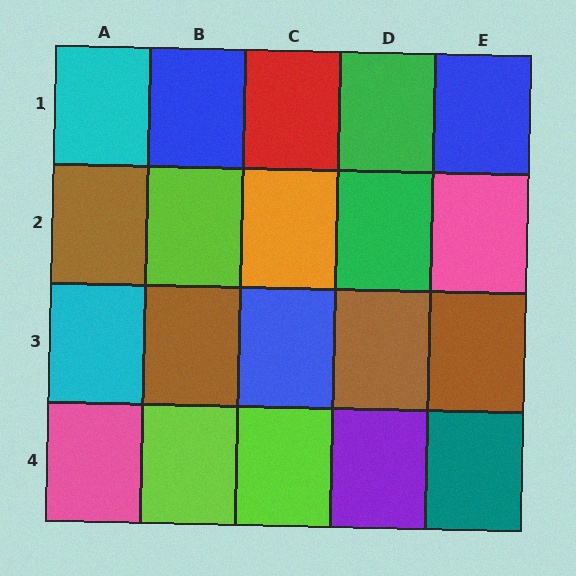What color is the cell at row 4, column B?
Lime.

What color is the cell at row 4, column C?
Lime.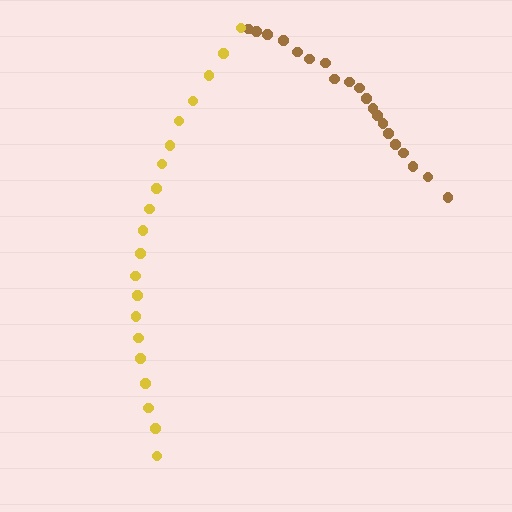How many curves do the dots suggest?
There are 2 distinct paths.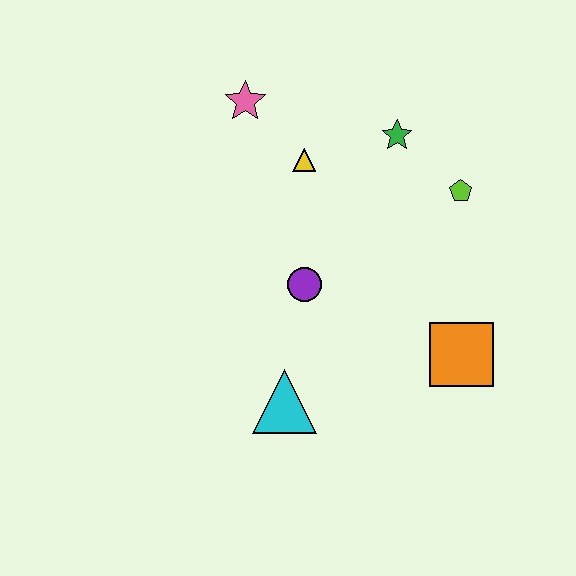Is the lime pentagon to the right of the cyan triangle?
Yes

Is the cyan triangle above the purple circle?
No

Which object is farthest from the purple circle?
The pink star is farthest from the purple circle.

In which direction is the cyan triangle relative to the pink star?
The cyan triangle is below the pink star.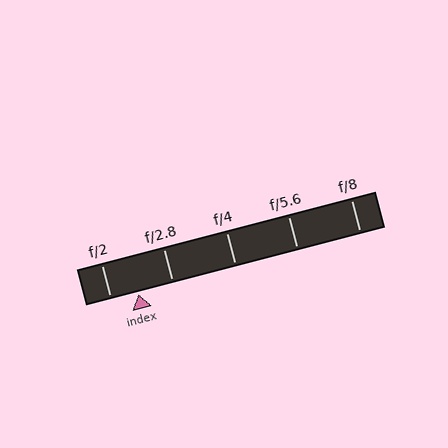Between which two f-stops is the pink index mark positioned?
The index mark is between f/2 and f/2.8.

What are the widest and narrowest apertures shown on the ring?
The widest aperture shown is f/2 and the narrowest is f/8.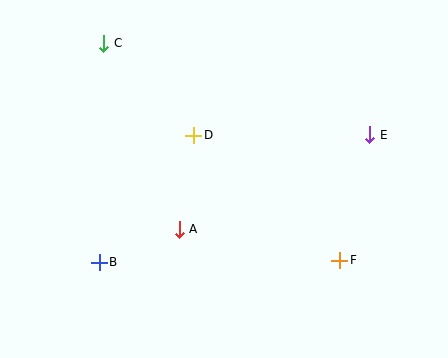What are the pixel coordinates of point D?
Point D is at (194, 135).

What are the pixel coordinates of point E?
Point E is at (370, 135).